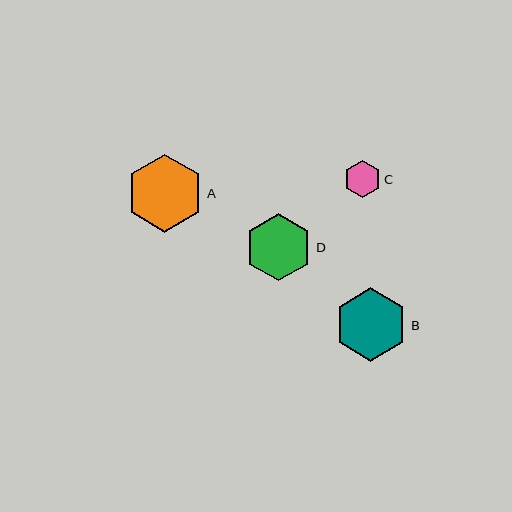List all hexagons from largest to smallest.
From largest to smallest: A, B, D, C.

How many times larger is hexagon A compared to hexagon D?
Hexagon A is approximately 1.1 times the size of hexagon D.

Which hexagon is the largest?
Hexagon A is the largest with a size of approximately 78 pixels.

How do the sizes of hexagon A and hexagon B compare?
Hexagon A and hexagon B are approximately the same size.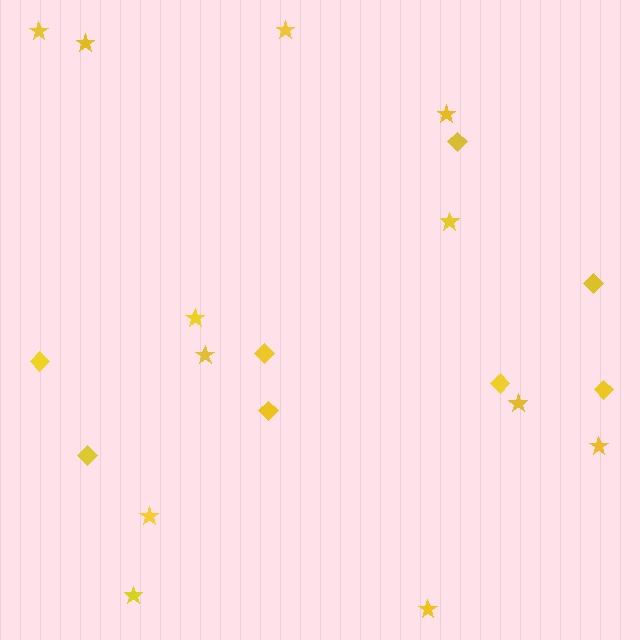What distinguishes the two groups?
There are 2 groups: one group of stars (12) and one group of diamonds (8).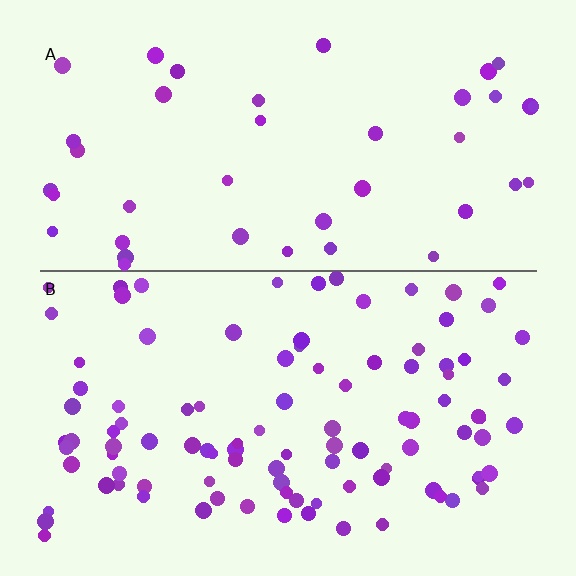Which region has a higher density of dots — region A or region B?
B (the bottom).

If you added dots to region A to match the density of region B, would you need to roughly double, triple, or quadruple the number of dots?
Approximately double.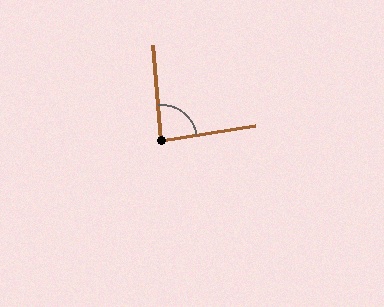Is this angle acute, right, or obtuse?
It is approximately a right angle.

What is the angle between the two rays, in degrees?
Approximately 86 degrees.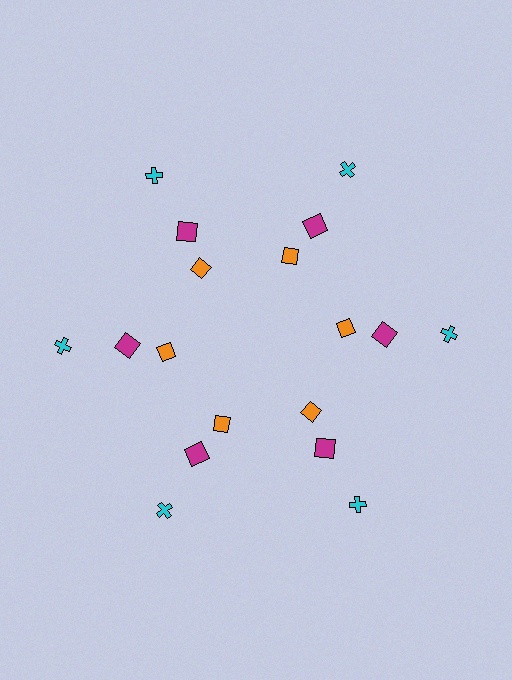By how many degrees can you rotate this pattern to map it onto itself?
The pattern maps onto itself every 60 degrees of rotation.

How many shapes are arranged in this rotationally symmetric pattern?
There are 18 shapes, arranged in 6 groups of 3.